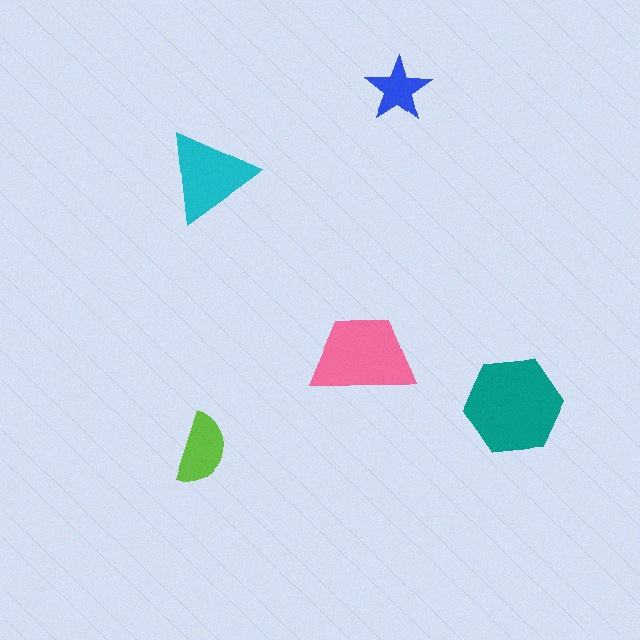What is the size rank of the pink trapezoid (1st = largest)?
2nd.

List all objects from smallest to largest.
The blue star, the lime semicircle, the cyan triangle, the pink trapezoid, the teal hexagon.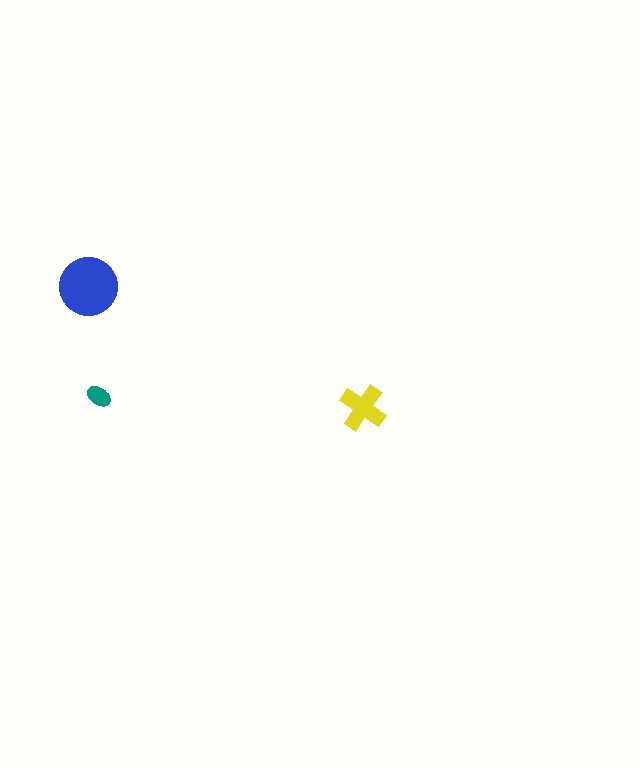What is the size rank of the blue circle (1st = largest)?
1st.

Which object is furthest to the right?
The yellow cross is rightmost.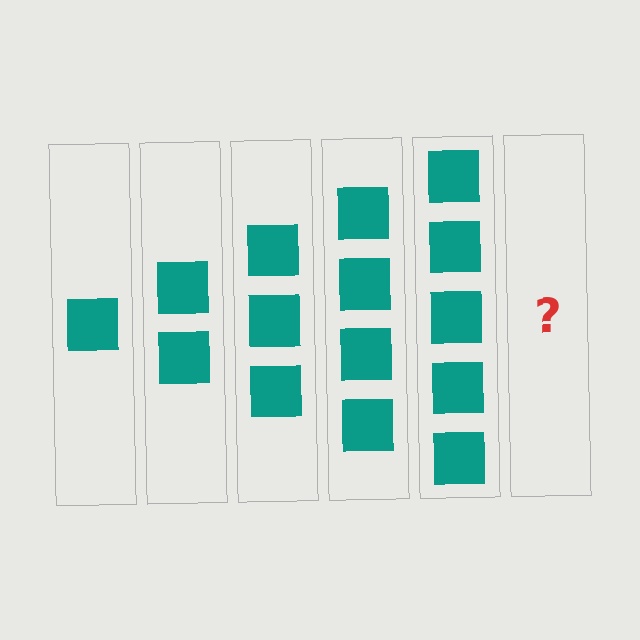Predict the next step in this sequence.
The next step is 6 squares.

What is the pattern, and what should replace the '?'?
The pattern is that each step adds one more square. The '?' should be 6 squares.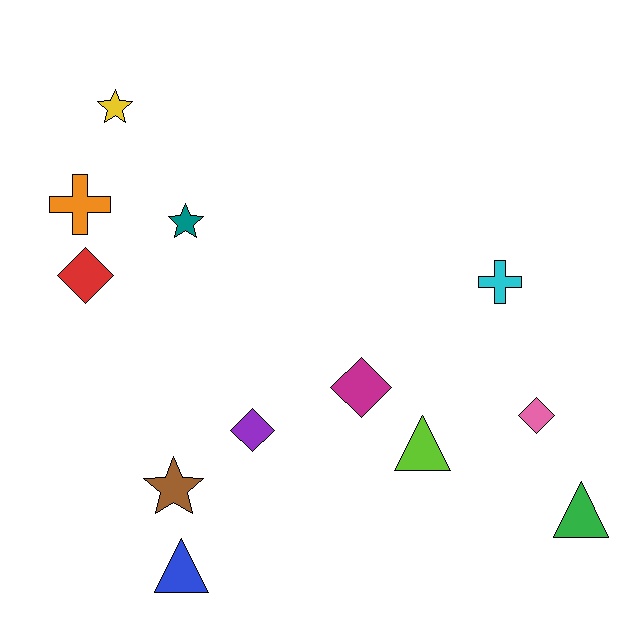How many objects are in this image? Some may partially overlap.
There are 12 objects.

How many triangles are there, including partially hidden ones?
There are 3 triangles.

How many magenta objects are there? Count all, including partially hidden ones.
There is 1 magenta object.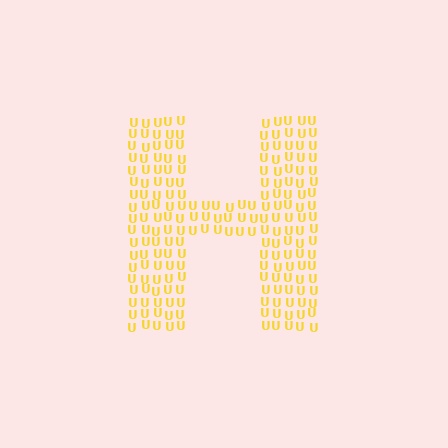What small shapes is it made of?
It is made of small letter U's.